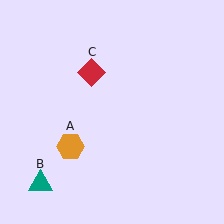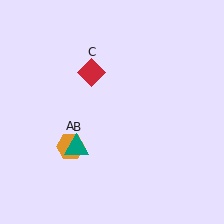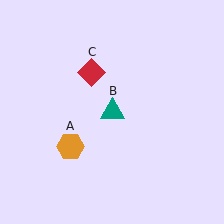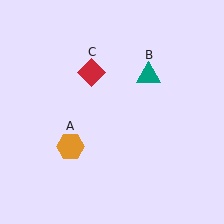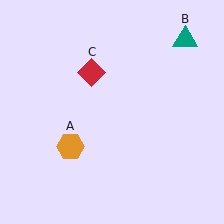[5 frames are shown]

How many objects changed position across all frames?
1 object changed position: teal triangle (object B).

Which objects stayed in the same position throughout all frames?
Orange hexagon (object A) and red diamond (object C) remained stationary.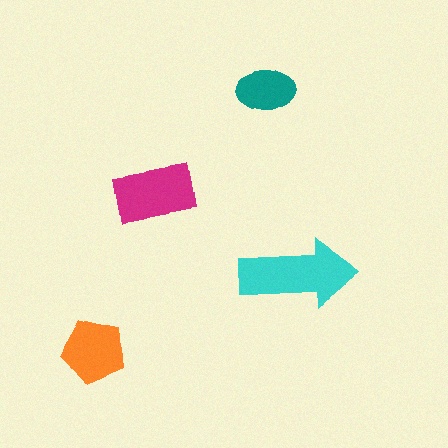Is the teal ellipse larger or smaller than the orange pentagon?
Smaller.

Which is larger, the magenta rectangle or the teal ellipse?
The magenta rectangle.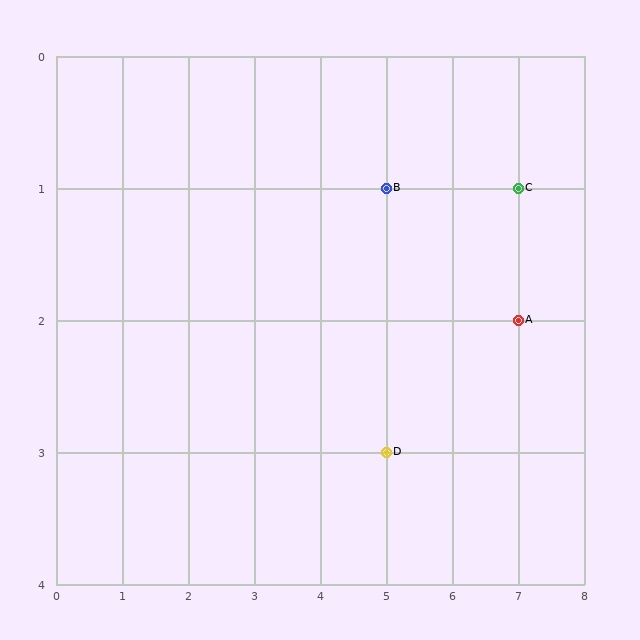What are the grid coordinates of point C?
Point C is at grid coordinates (7, 1).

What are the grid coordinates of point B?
Point B is at grid coordinates (5, 1).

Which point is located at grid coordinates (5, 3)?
Point D is at (5, 3).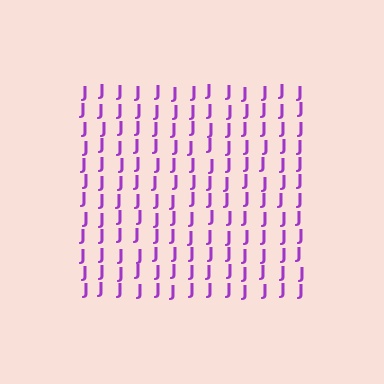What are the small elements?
The small elements are letter J's.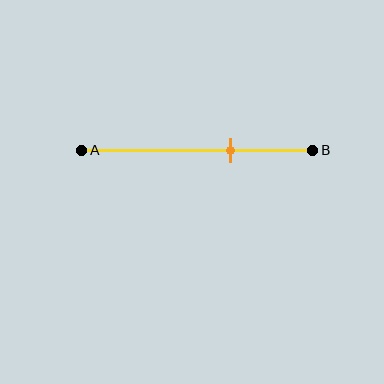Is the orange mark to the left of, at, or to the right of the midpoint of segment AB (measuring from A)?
The orange mark is to the right of the midpoint of segment AB.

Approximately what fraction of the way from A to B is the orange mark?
The orange mark is approximately 65% of the way from A to B.